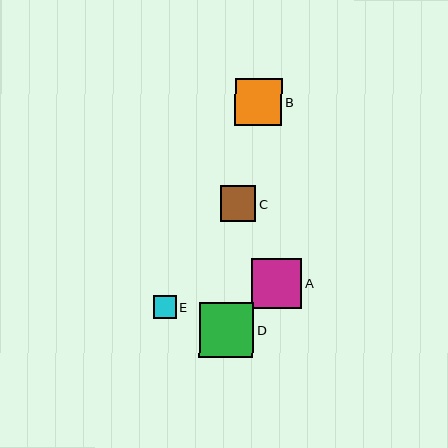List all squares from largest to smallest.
From largest to smallest: D, A, B, C, E.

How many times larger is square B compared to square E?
Square B is approximately 2.1 times the size of square E.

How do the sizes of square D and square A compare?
Square D and square A are approximately the same size.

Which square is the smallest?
Square E is the smallest with a size of approximately 23 pixels.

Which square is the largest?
Square D is the largest with a size of approximately 55 pixels.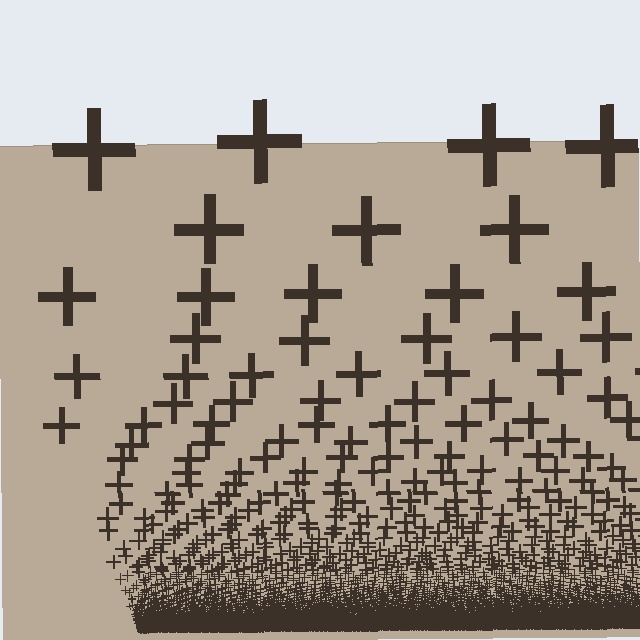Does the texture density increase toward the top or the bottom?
Density increases toward the bottom.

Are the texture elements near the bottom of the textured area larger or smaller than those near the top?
Smaller. The gradient is inverted — elements near the bottom are smaller and denser.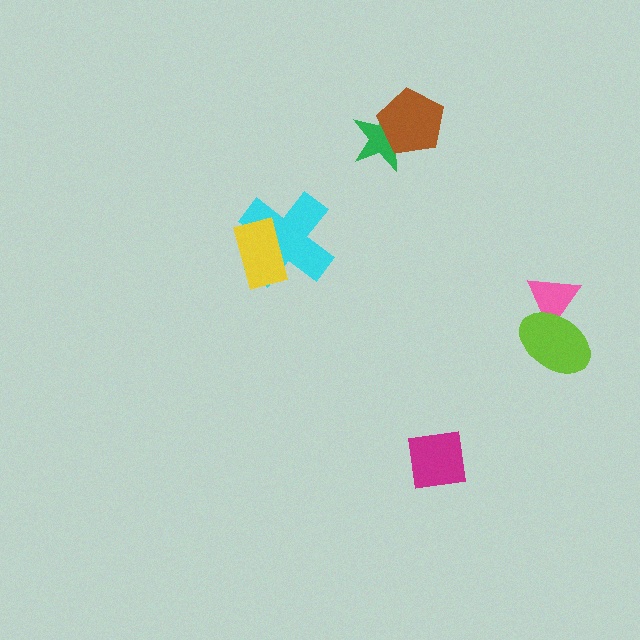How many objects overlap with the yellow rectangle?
1 object overlaps with the yellow rectangle.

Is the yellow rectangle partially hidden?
No, no other shape covers it.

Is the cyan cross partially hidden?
Yes, it is partially covered by another shape.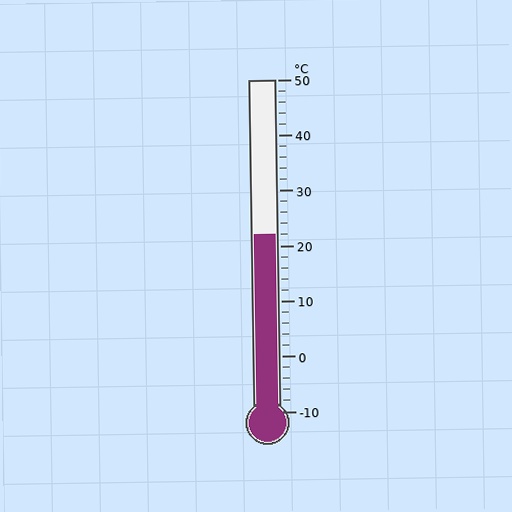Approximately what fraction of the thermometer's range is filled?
The thermometer is filled to approximately 55% of its range.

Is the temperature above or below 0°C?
The temperature is above 0°C.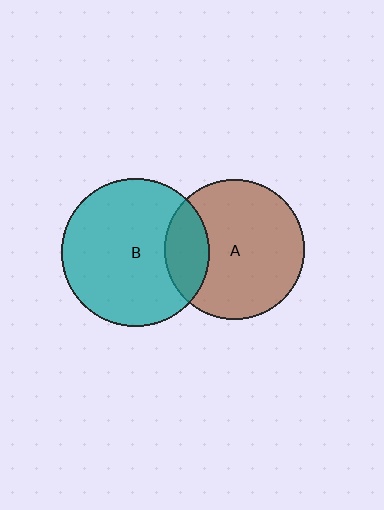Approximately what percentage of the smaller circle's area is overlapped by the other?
Approximately 20%.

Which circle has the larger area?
Circle B (teal).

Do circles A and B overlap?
Yes.